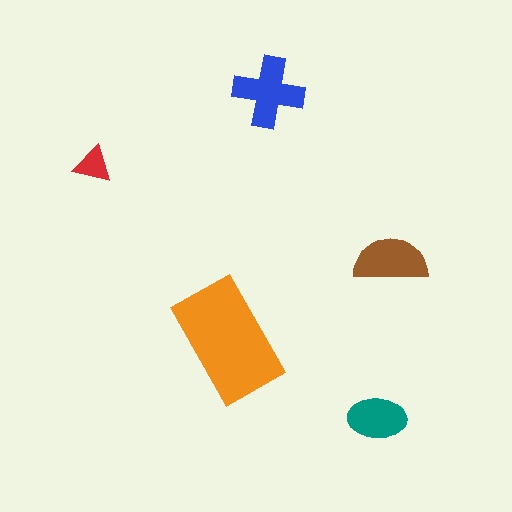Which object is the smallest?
The red triangle.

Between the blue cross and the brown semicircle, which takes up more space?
The blue cross.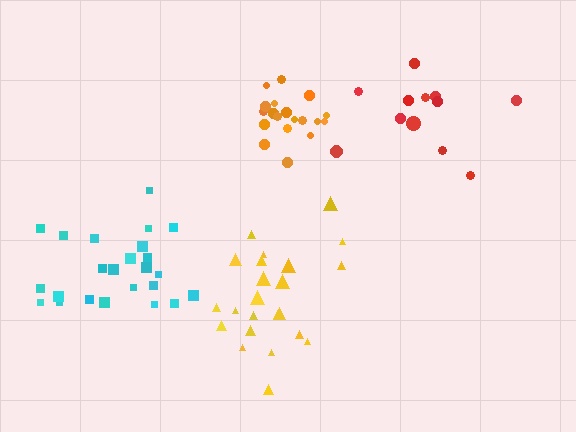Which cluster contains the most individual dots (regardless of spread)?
Cyan (24).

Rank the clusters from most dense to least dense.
orange, yellow, cyan, red.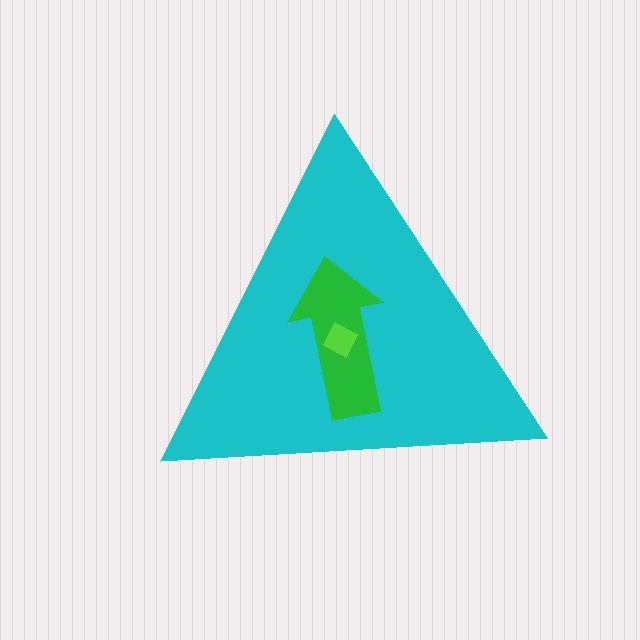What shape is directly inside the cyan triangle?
The green arrow.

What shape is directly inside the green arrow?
The lime diamond.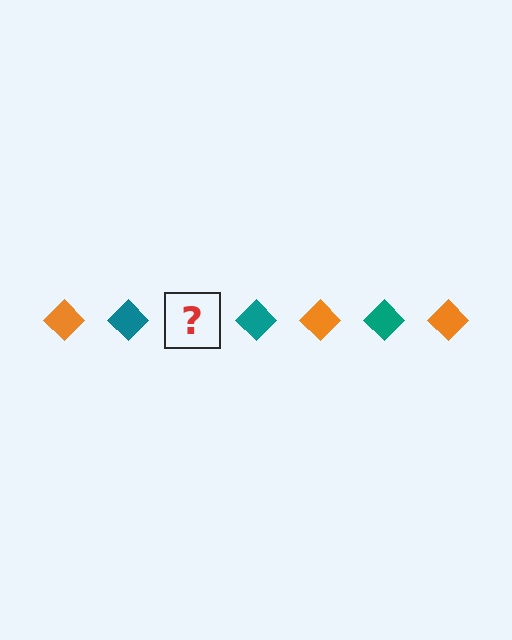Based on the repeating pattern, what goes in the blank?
The blank should be an orange diamond.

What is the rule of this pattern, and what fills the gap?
The rule is that the pattern cycles through orange, teal diamonds. The gap should be filled with an orange diamond.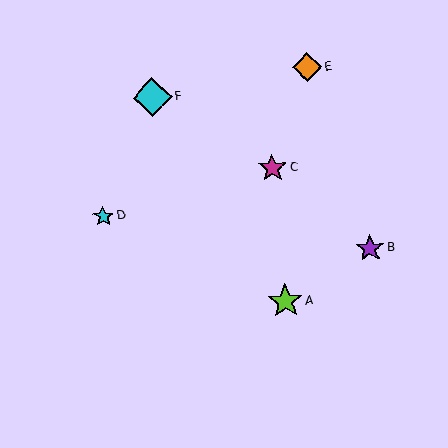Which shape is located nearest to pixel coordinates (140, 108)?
The cyan diamond (labeled F) at (152, 97) is nearest to that location.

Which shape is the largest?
The cyan diamond (labeled F) is the largest.